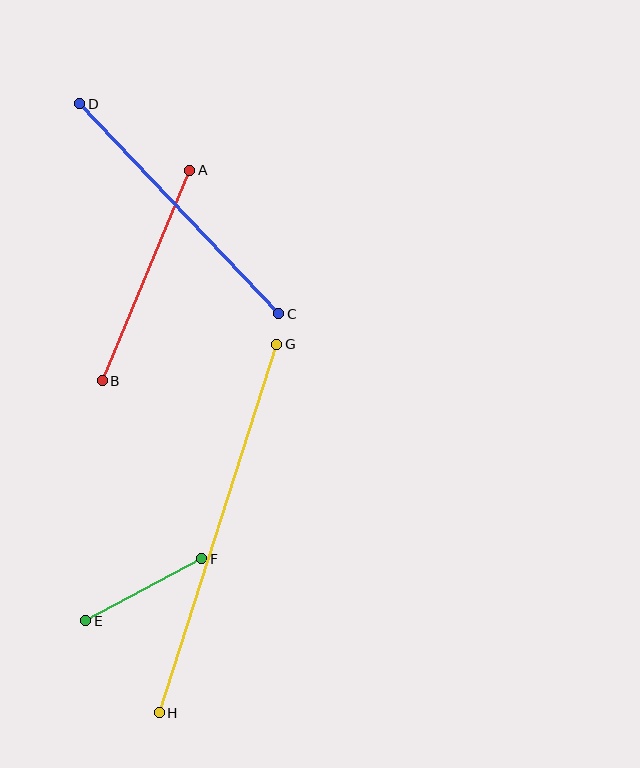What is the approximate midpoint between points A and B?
The midpoint is at approximately (146, 276) pixels.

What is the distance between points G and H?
The distance is approximately 387 pixels.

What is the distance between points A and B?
The distance is approximately 228 pixels.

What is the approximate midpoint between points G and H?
The midpoint is at approximately (218, 529) pixels.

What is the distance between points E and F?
The distance is approximately 132 pixels.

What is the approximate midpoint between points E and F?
The midpoint is at approximately (144, 590) pixels.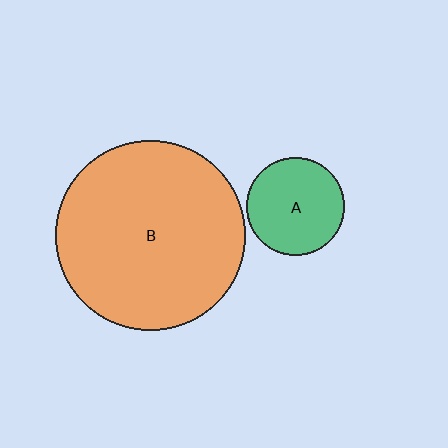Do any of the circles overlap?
No, none of the circles overlap.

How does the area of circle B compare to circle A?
Approximately 3.7 times.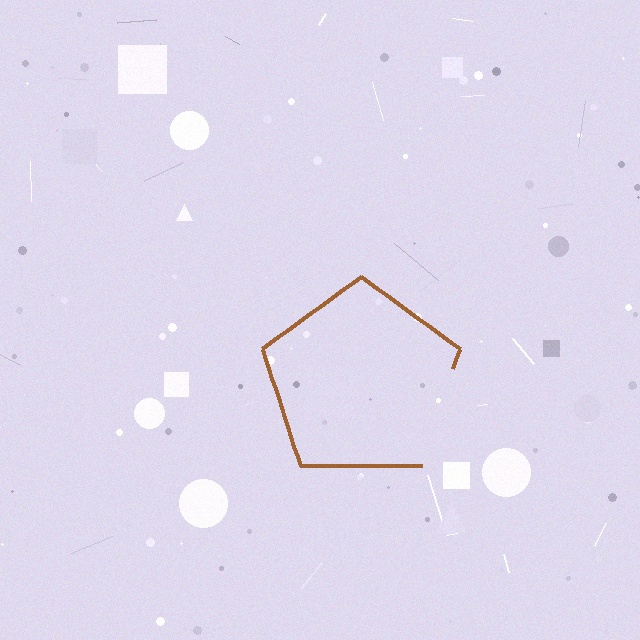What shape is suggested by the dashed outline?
The dashed outline suggests a pentagon.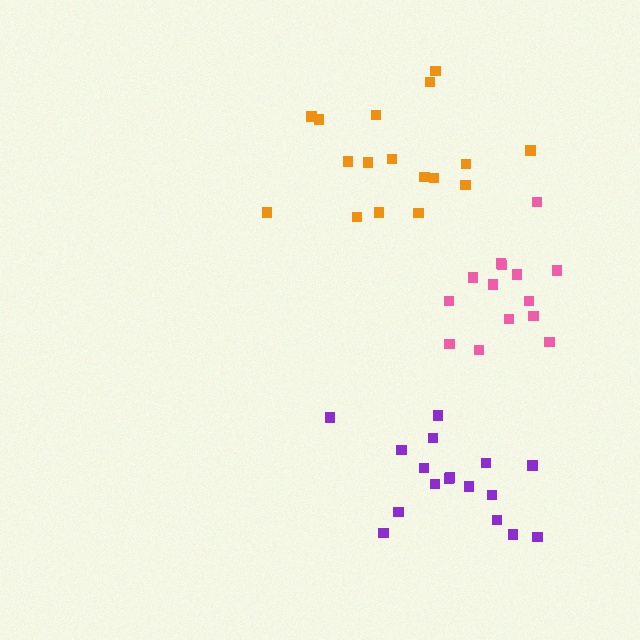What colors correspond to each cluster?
The clusters are colored: orange, purple, pink.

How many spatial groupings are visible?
There are 3 spatial groupings.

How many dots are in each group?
Group 1: 17 dots, Group 2: 17 dots, Group 3: 14 dots (48 total).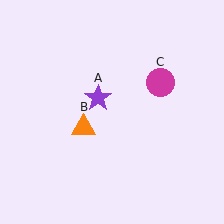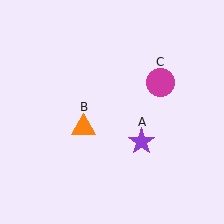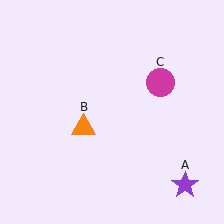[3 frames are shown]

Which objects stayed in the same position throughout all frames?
Orange triangle (object B) and magenta circle (object C) remained stationary.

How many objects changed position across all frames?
1 object changed position: purple star (object A).